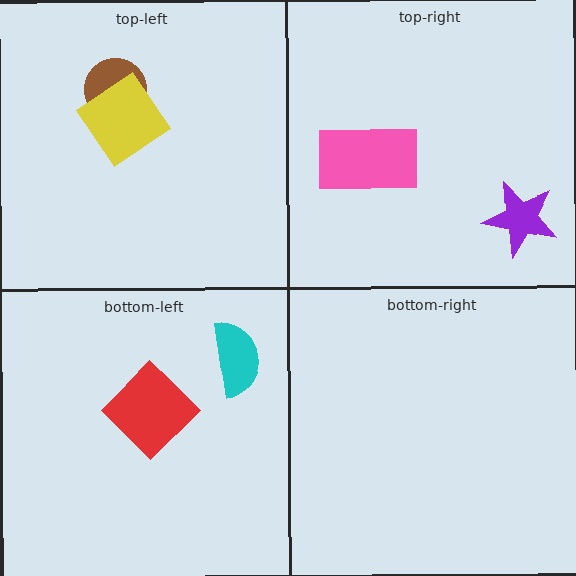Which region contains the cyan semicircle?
The bottom-left region.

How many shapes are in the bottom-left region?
2.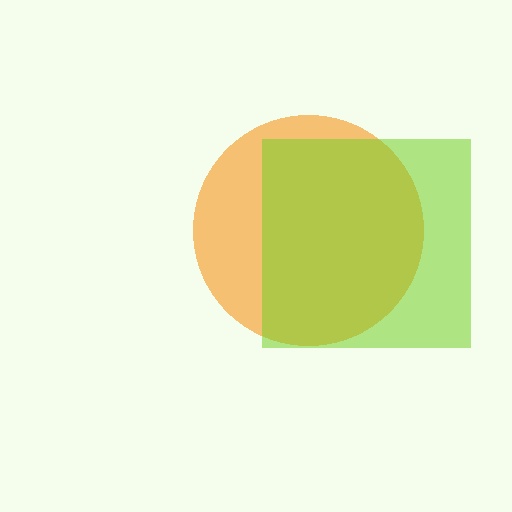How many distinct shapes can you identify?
There are 2 distinct shapes: an orange circle, a lime square.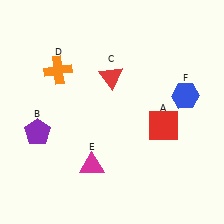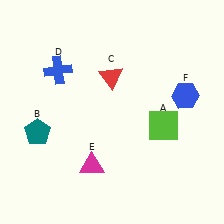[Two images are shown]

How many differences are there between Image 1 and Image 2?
There are 3 differences between the two images.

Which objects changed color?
A changed from red to lime. B changed from purple to teal. D changed from orange to blue.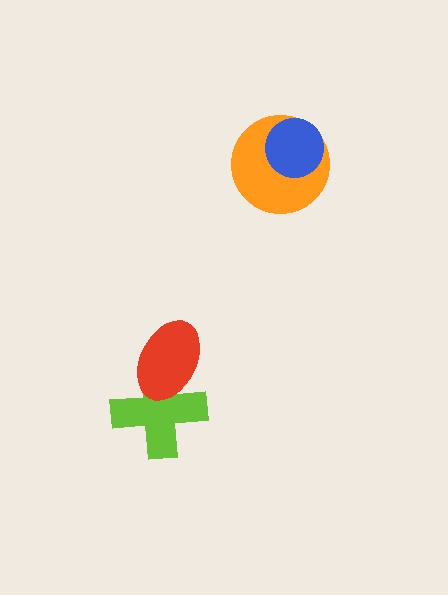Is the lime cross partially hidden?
Yes, it is partially covered by another shape.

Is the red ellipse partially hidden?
No, no other shape covers it.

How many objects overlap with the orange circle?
1 object overlaps with the orange circle.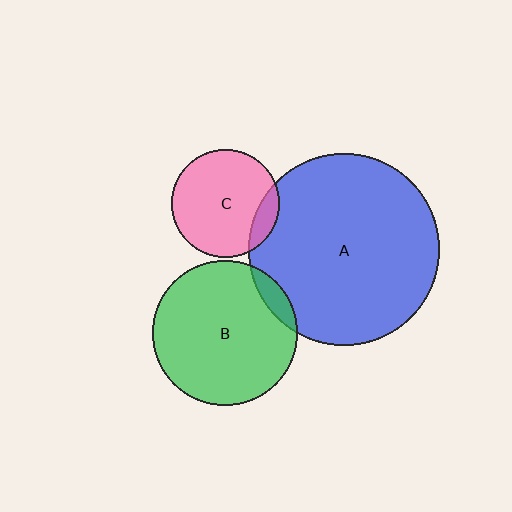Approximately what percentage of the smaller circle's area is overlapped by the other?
Approximately 15%.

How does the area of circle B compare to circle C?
Approximately 1.8 times.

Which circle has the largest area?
Circle A (blue).